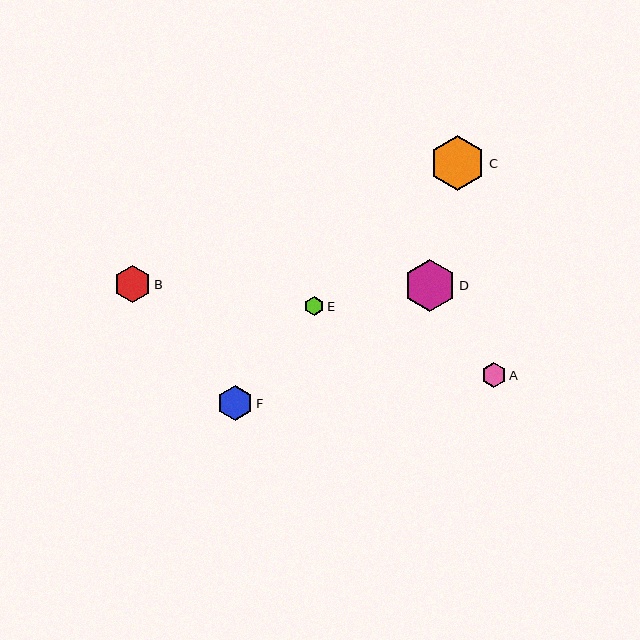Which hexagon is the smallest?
Hexagon E is the smallest with a size of approximately 19 pixels.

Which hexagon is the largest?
Hexagon C is the largest with a size of approximately 55 pixels.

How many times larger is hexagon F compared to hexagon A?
Hexagon F is approximately 1.4 times the size of hexagon A.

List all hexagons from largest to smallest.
From largest to smallest: C, D, B, F, A, E.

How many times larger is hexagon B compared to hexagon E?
Hexagon B is approximately 1.9 times the size of hexagon E.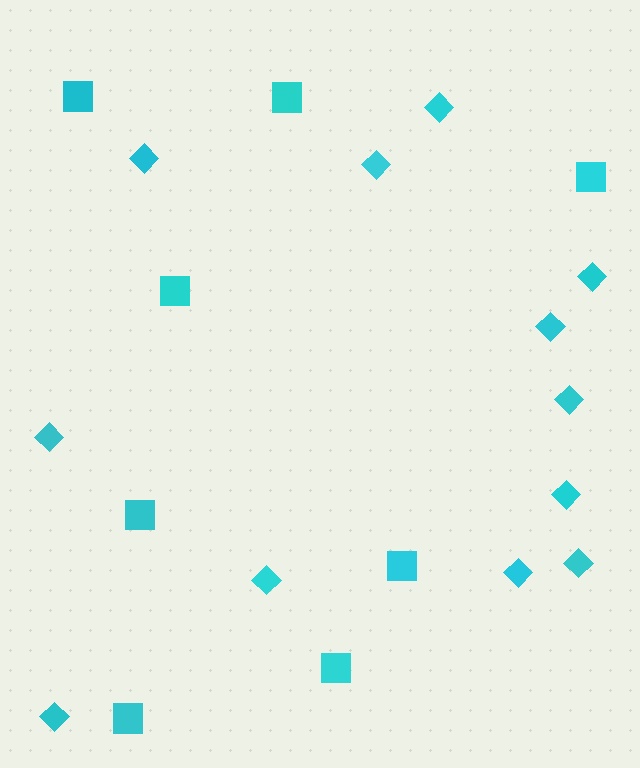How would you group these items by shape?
There are 2 groups: one group of squares (8) and one group of diamonds (12).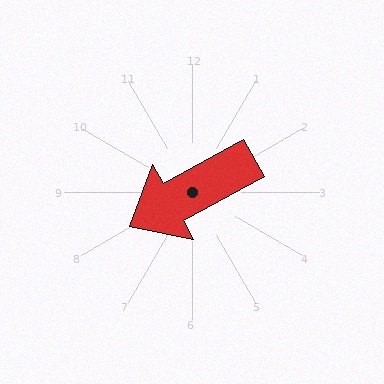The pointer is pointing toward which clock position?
Roughly 8 o'clock.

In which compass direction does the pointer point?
Southwest.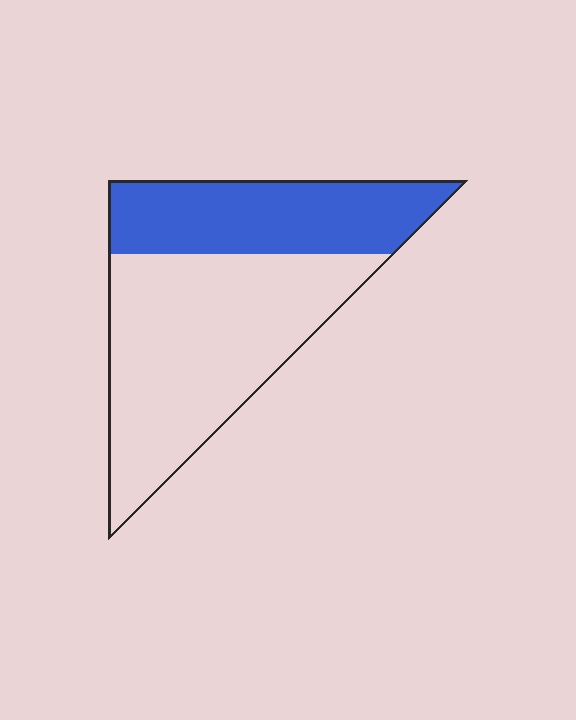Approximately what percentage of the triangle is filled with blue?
Approximately 35%.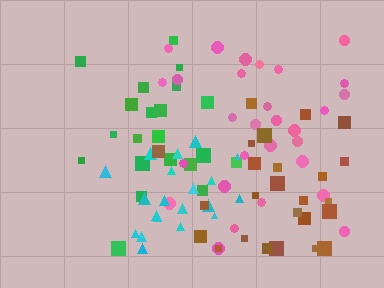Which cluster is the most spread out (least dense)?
Pink.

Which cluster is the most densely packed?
Cyan.